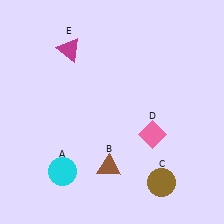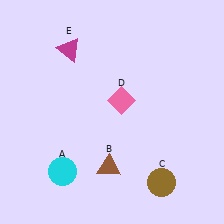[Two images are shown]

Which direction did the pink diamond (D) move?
The pink diamond (D) moved up.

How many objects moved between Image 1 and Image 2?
1 object moved between the two images.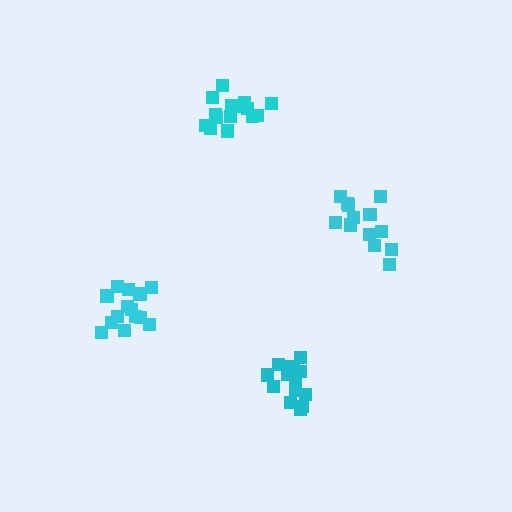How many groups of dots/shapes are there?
There are 4 groups.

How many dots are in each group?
Group 1: 14 dots, Group 2: 16 dots, Group 3: 15 dots, Group 4: 13 dots (58 total).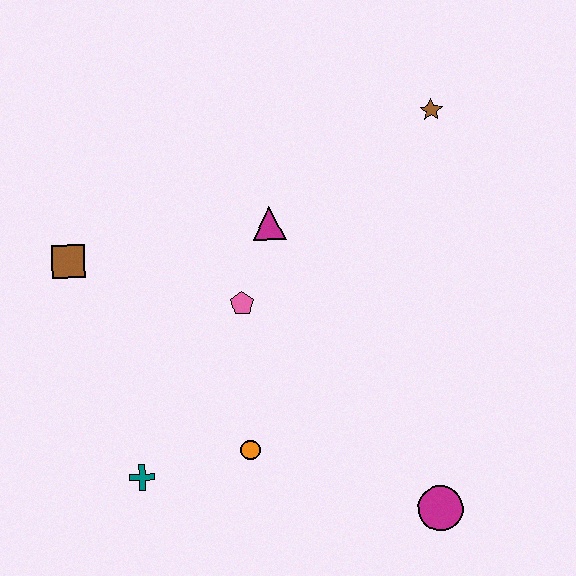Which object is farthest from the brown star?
The teal cross is farthest from the brown star.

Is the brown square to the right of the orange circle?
No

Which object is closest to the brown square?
The pink pentagon is closest to the brown square.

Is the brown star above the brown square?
Yes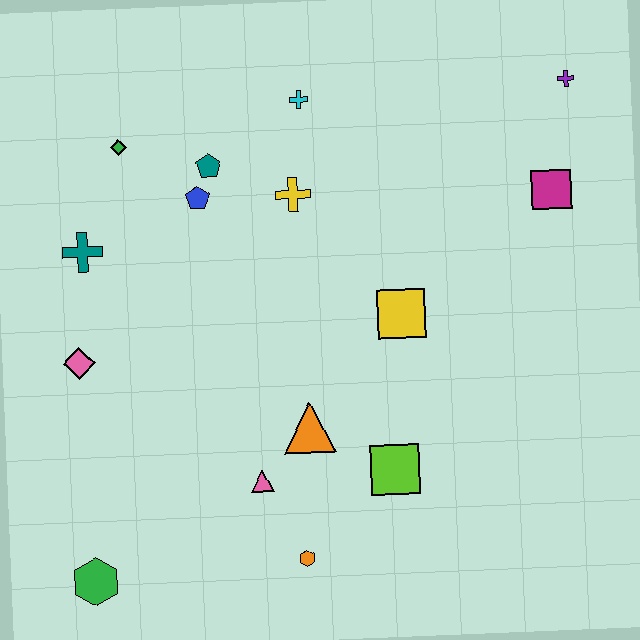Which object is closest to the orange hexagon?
The pink triangle is closest to the orange hexagon.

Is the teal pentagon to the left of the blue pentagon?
No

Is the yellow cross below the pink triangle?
No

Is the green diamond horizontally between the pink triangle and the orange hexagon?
No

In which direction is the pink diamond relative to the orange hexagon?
The pink diamond is to the left of the orange hexagon.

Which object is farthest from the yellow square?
The green hexagon is farthest from the yellow square.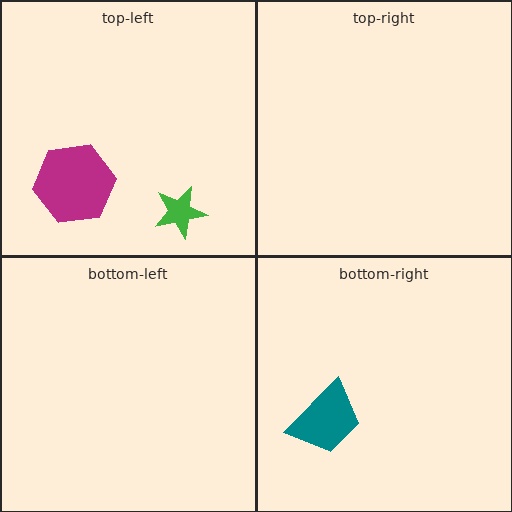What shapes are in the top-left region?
The green star, the magenta hexagon.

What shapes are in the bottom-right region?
The teal trapezoid.